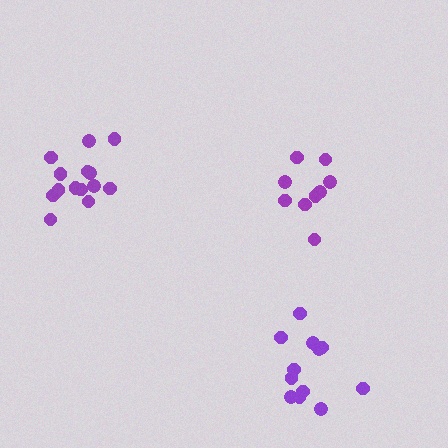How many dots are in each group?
Group 1: 9 dots, Group 2: 12 dots, Group 3: 14 dots (35 total).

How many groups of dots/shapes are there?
There are 3 groups.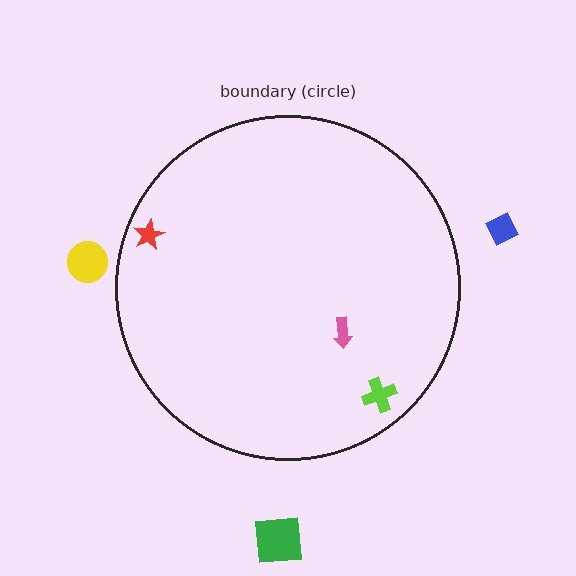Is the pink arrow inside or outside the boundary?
Inside.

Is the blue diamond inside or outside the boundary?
Outside.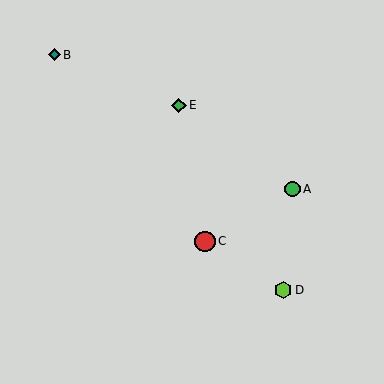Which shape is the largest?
The red circle (labeled C) is the largest.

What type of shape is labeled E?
Shape E is a green diamond.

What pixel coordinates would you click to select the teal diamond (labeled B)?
Click at (54, 55) to select the teal diamond B.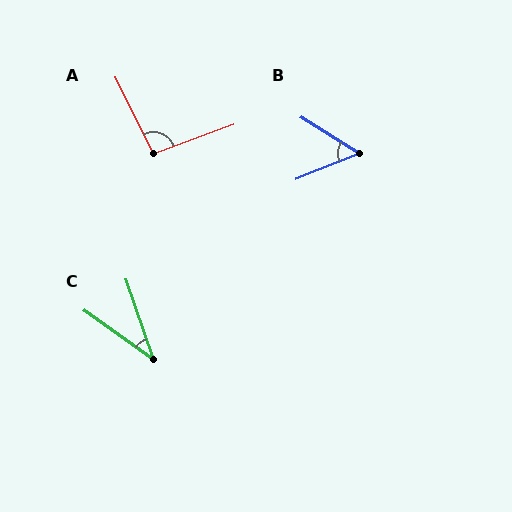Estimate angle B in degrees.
Approximately 54 degrees.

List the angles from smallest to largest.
C (35°), B (54°), A (96°).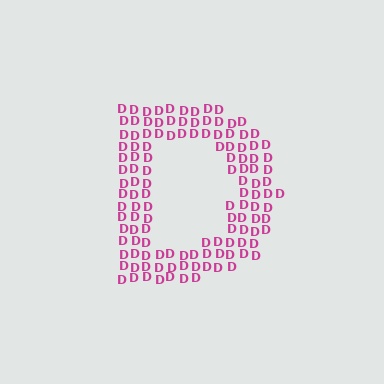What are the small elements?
The small elements are letter D's.